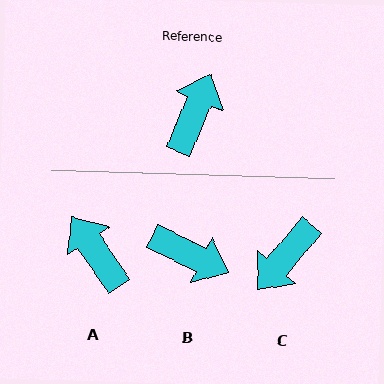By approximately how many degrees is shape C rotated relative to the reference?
Approximately 162 degrees counter-clockwise.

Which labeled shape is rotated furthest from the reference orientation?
C, about 162 degrees away.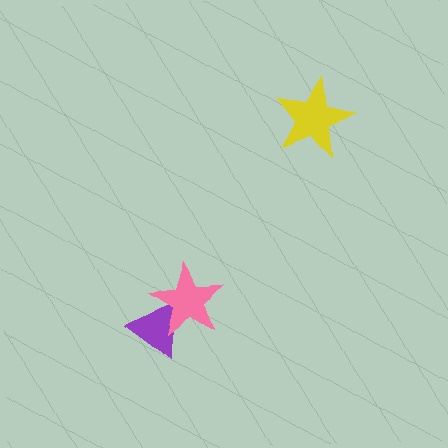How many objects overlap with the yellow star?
0 objects overlap with the yellow star.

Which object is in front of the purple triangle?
The pink star is in front of the purple triangle.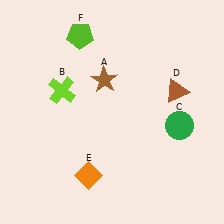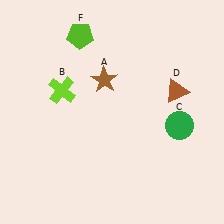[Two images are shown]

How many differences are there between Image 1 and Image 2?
There is 1 difference between the two images.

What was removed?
The orange diamond (E) was removed in Image 2.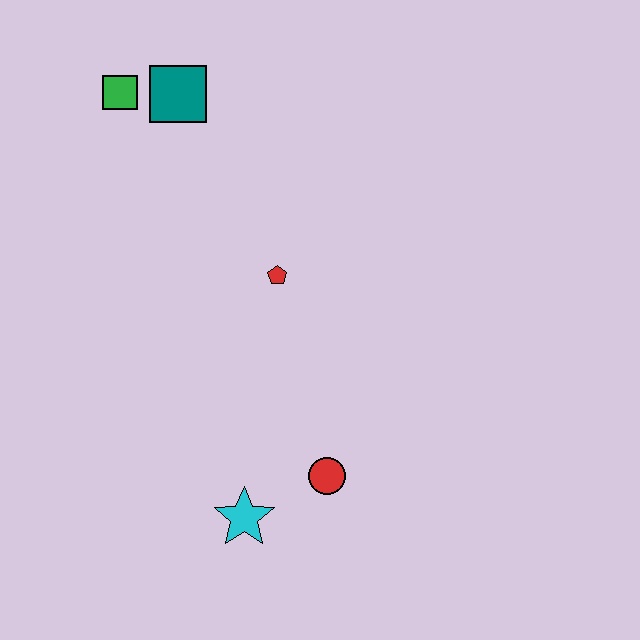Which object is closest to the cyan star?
The red circle is closest to the cyan star.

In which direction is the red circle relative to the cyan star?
The red circle is to the right of the cyan star.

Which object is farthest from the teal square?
The cyan star is farthest from the teal square.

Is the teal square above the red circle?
Yes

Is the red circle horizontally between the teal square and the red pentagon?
No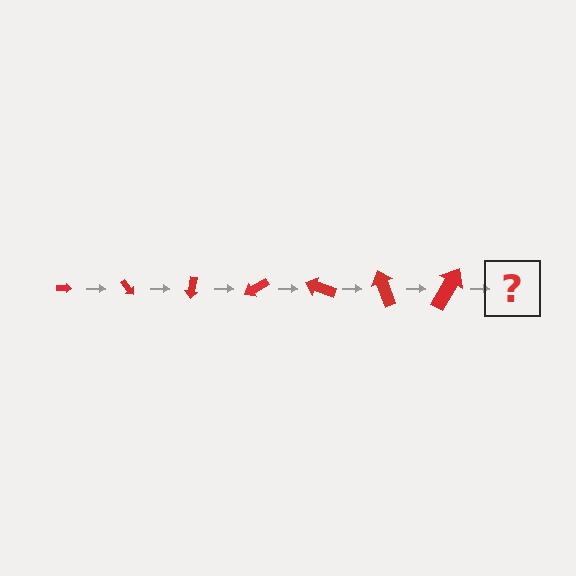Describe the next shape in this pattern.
It should be an arrow, larger than the previous one and rotated 350 degrees from the start.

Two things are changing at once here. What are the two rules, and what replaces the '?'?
The two rules are that the arrow grows larger each step and it rotates 50 degrees each step. The '?' should be an arrow, larger than the previous one and rotated 350 degrees from the start.